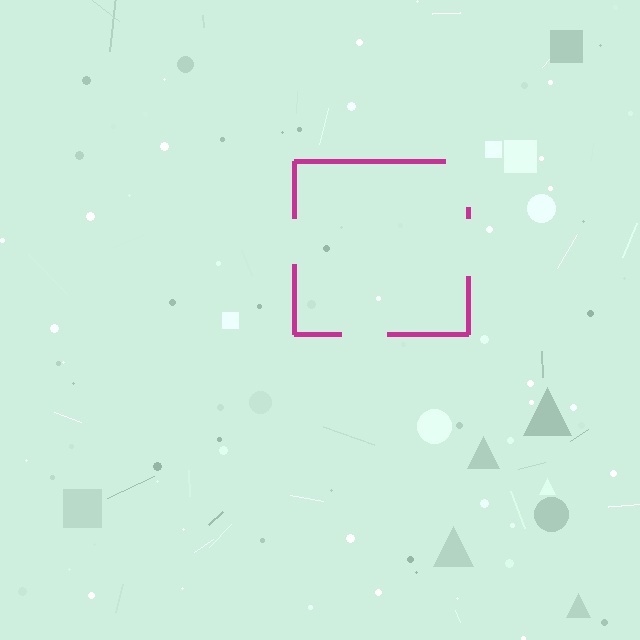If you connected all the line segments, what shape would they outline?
They would outline a square.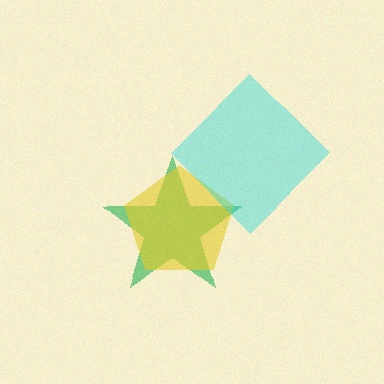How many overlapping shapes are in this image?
There are 3 overlapping shapes in the image.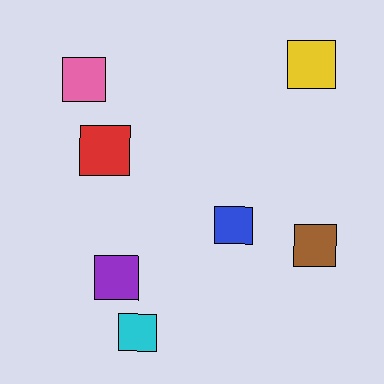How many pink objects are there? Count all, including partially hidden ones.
There is 1 pink object.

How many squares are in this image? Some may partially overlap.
There are 7 squares.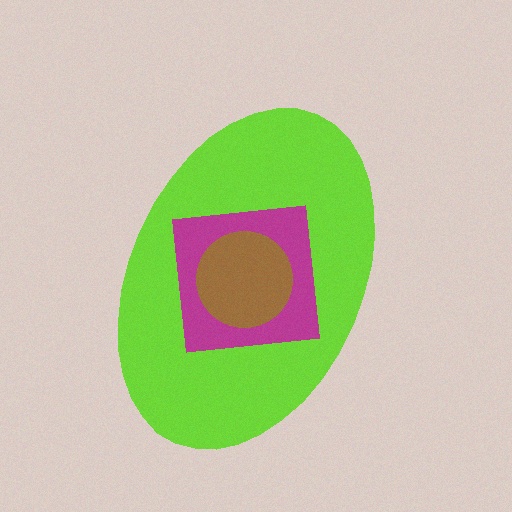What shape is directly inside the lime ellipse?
The magenta square.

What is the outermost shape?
The lime ellipse.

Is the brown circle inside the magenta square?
Yes.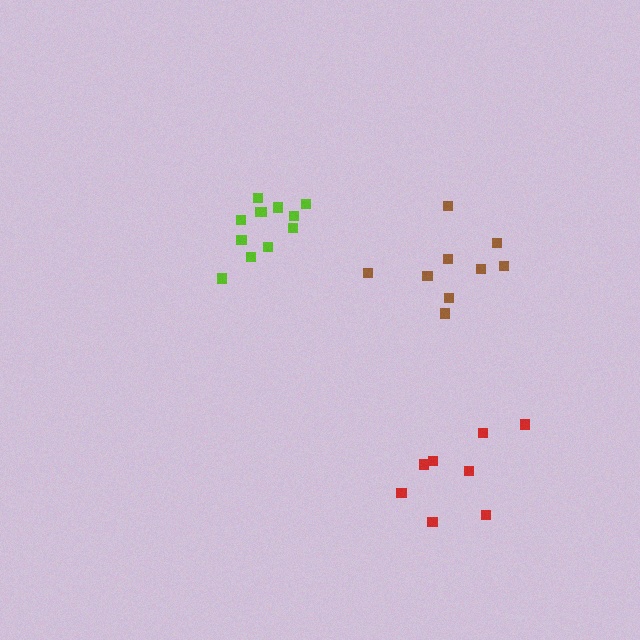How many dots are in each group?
Group 1: 12 dots, Group 2: 8 dots, Group 3: 9 dots (29 total).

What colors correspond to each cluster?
The clusters are colored: lime, red, brown.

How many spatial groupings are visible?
There are 3 spatial groupings.